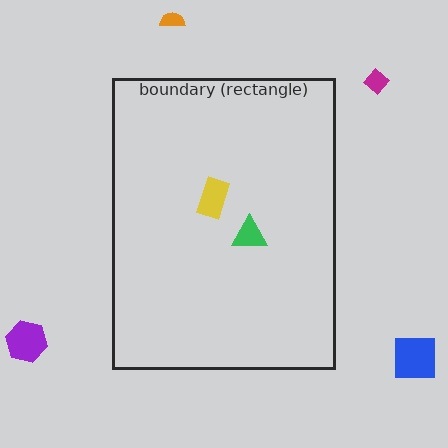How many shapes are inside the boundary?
2 inside, 4 outside.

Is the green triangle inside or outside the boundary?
Inside.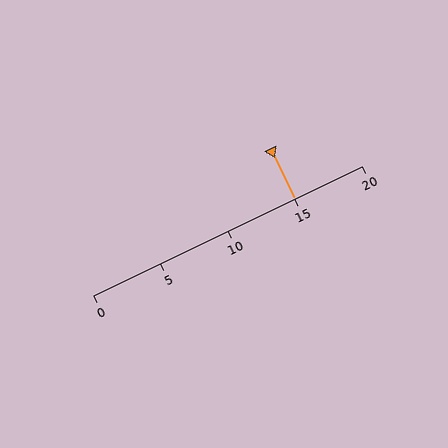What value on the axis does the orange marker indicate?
The marker indicates approximately 15.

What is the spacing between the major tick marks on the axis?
The major ticks are spaced 5 apart.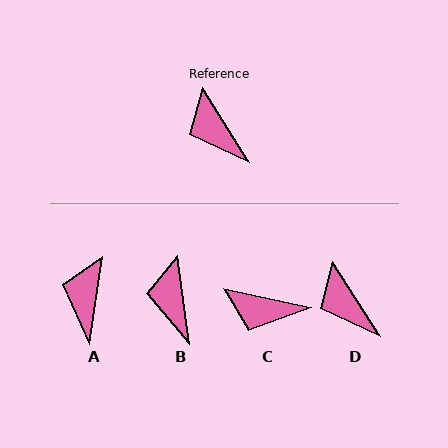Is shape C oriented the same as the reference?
No, it is off by about 46 degrees.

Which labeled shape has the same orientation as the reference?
D.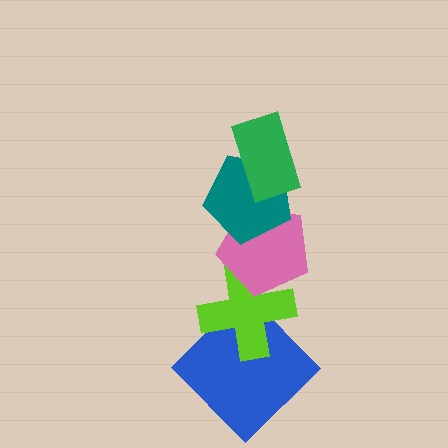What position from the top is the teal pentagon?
The teal pentagon is 2nd from the top.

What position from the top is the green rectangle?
The green rectangle is 1st from the top.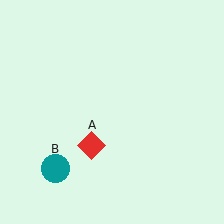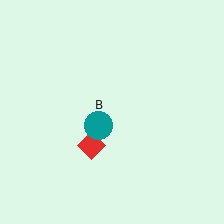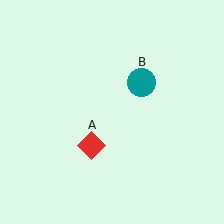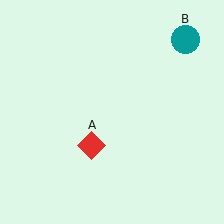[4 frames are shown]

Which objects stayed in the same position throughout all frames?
Red diamond (object A) remained stationary.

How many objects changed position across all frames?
1 object changed position: teal circle (object B).